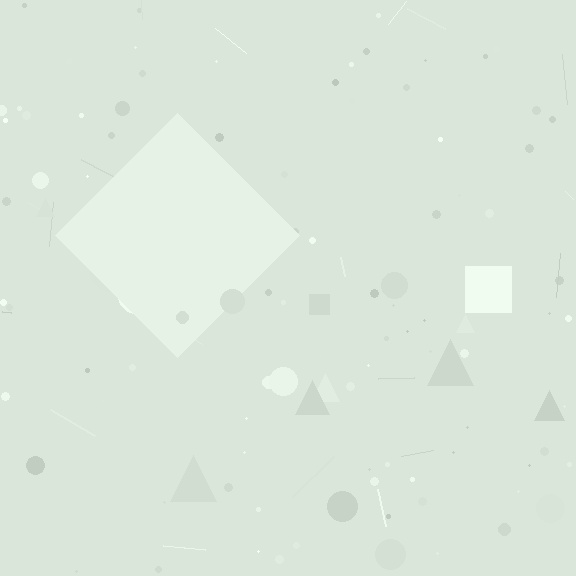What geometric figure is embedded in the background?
A diamond is embedded in the background.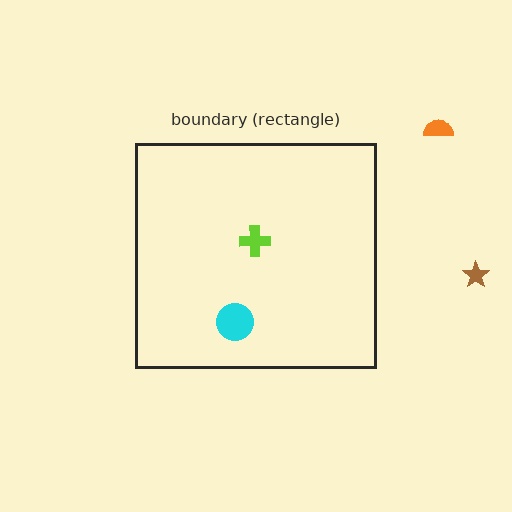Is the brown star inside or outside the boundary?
Outside.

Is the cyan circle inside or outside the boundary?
Inside.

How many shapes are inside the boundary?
2 inside, 2 outside.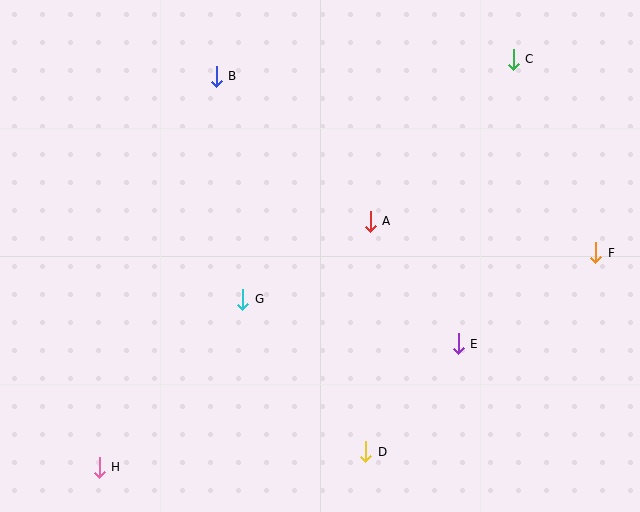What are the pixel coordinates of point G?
Point G is at (243, 299).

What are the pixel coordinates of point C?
Point C is at (513, 59).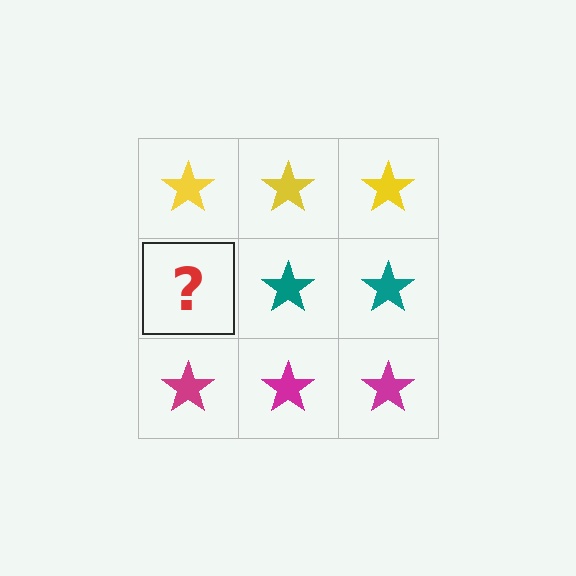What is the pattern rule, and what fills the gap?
The rule is that each row has a consistent color. The gap should be filled with a teal star.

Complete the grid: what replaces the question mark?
The question mark should be replaced with a teal star.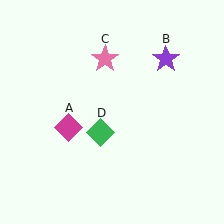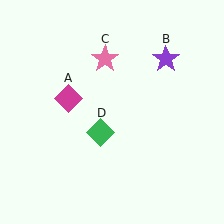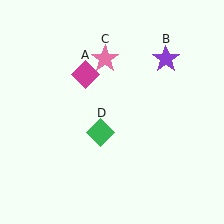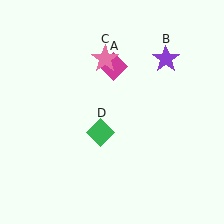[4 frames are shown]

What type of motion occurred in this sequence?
The magenta diamond (object A) rotated clockwise around the center of the scene.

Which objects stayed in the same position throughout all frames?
Purple star (object B) and pink star (object C) and green diamond (object D) remained stationary.